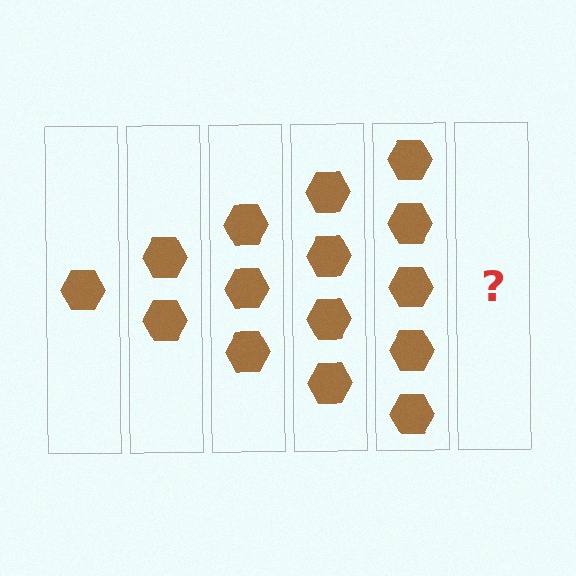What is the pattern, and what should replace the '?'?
The pattern is that each step adds one more hexagon. The '?' should be 6 hexagons.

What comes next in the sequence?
The next element should be 6 hexagons.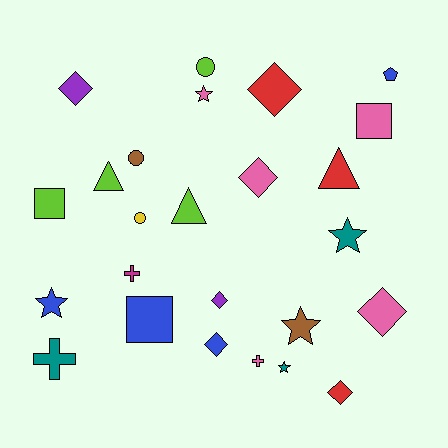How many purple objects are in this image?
There are 2 purple objects.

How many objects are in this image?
There are 25 objects.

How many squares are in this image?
There are 3 squares.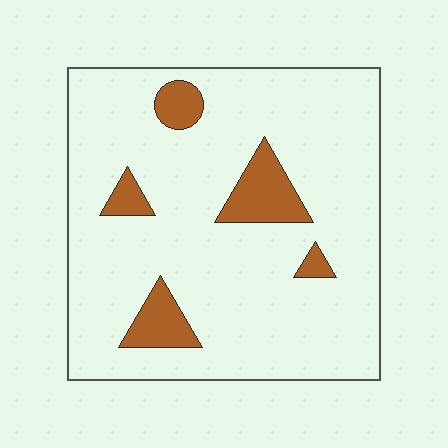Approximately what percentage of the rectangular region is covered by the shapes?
Approximately 10%.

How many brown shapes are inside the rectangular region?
5.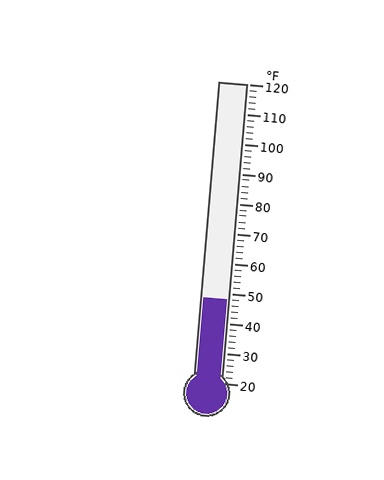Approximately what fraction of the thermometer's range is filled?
The thermometer is filled to approximately 30% of its range.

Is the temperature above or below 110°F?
The temperature is below 110°F.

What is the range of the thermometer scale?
The thermometer scale ranges from 20°F to 120°F.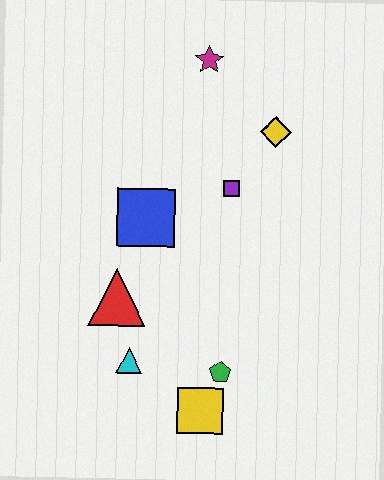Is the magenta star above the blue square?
Yes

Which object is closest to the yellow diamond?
The purple square is closest to the yellow diamond.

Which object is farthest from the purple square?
The yellow square is farthest from the purple square.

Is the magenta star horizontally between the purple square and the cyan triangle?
Yes